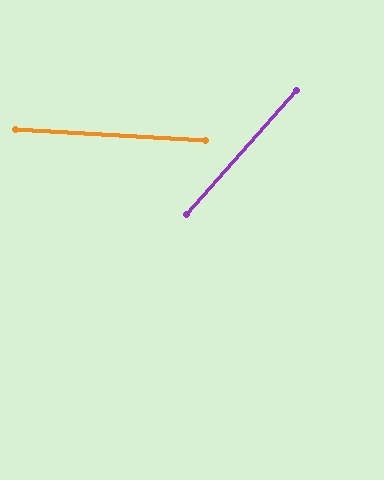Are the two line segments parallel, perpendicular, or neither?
Neither parallel nor perpendicular — they differ by about 52°.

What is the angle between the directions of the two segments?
Approximately 52 degrees.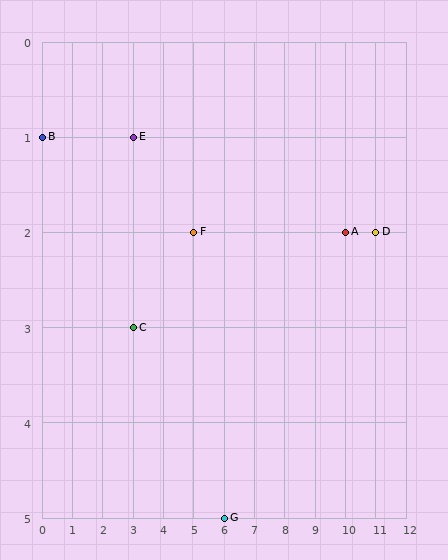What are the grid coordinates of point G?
Point G is at grid coordinates (6, 5).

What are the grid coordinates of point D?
Point D is at grid coordinates (11, 2).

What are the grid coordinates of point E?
Point E is at grid coordinates (3, 1).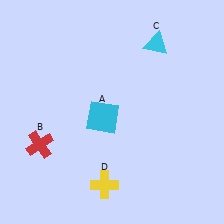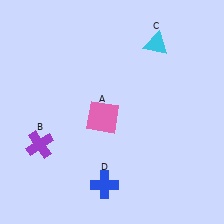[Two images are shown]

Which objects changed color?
A changed from cyan to pink. B changed from red to purple. D changed from yellow to blue.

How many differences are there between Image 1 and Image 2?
There are 3 differences between the two images.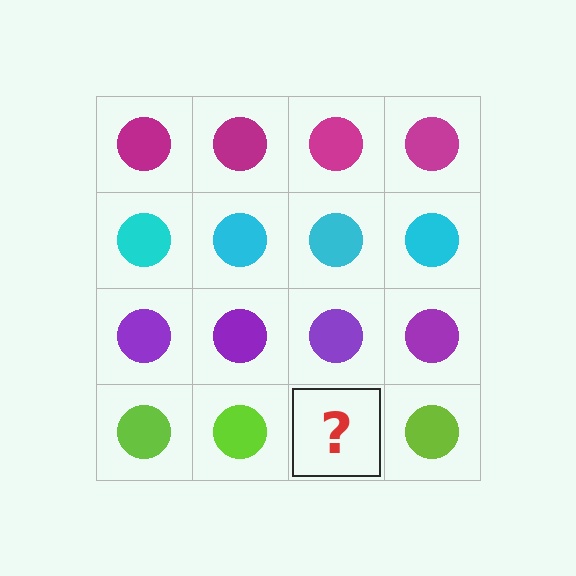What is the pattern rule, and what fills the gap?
The rule is that each row has a consistent color. The gap should be filled with a lime circle.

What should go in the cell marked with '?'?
The missing cell should contain a lime circle.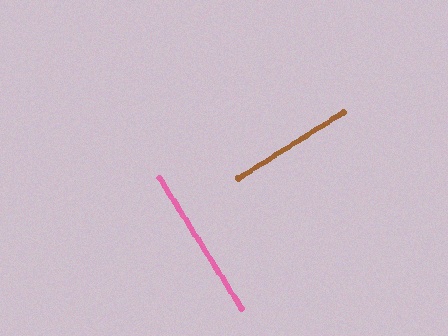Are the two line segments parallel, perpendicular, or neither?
Perpendicular — they meet at approximately 90°.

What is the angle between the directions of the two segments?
Approximately 90 degrees.